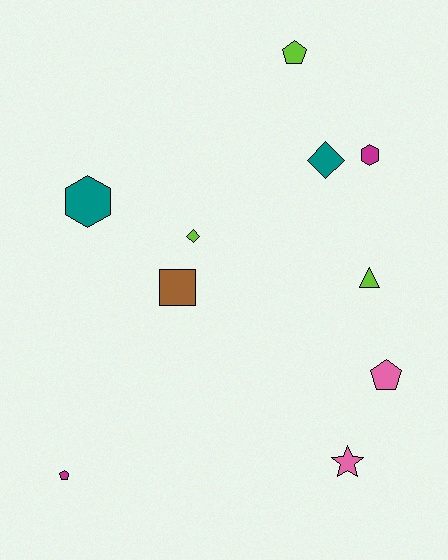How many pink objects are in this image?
There are 2 pink objects.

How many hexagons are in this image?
There are 2 hexagons.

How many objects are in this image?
There are 10 objects.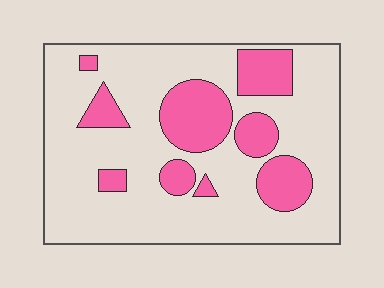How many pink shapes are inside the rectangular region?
9.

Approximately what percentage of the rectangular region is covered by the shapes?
Approximately 25%.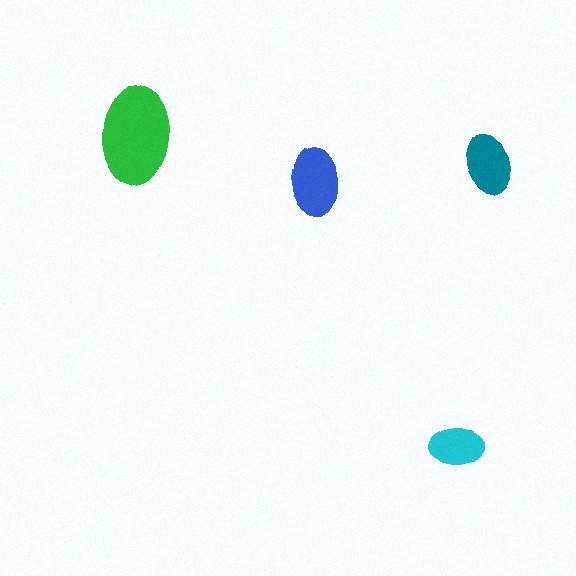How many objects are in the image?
There are 4 objects in the image.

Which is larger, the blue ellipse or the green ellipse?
The green one.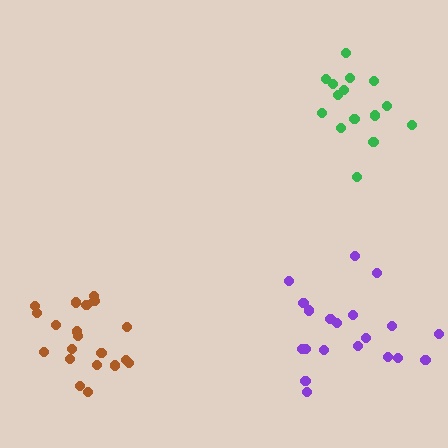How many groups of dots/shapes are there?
There are 3 groups.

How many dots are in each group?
Group 1: 20 dots, Group 2: 20 dots, Group 3: 15 dots (55 total).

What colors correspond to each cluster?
The clusters are colored: purple, brown, green.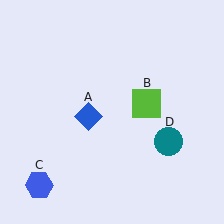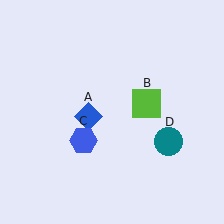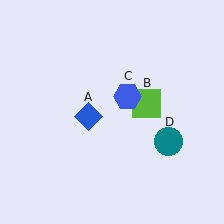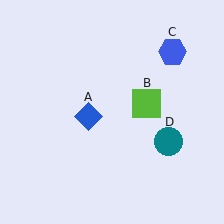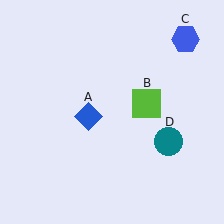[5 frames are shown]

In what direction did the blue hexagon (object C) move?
The blue hexagon (object C) moved up and to the right.